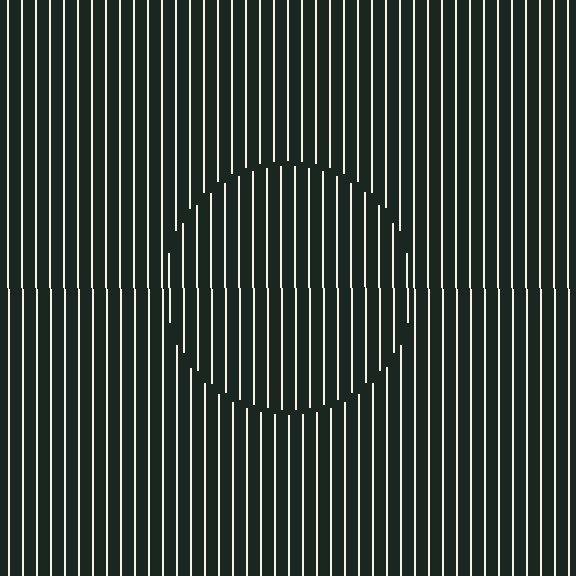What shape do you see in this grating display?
An illusory circle. The interior of the shape contains the same grating, shifted by half a period — the contour is defined by the phase discontinuity where line-ends from the inner and outer gratings abut.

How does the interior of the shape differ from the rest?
The interior of the shape contains the same grating, shifted by half a period — the contour is defined by the phase discontinuity where line-ends from the inner and outer gratings abut.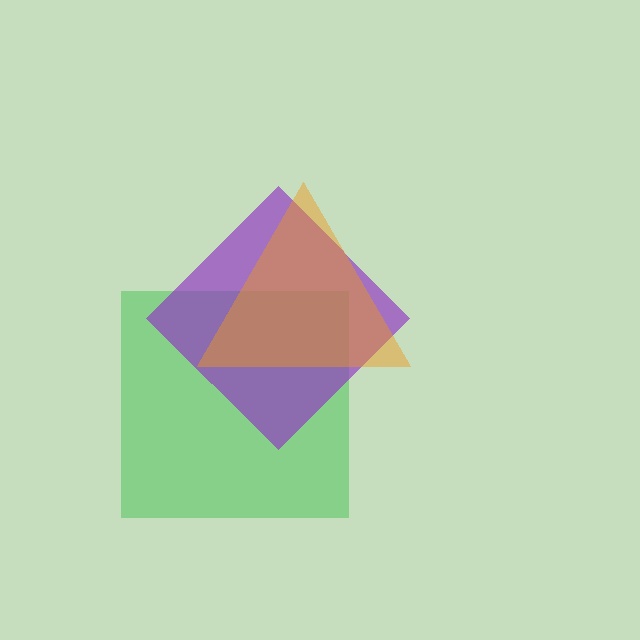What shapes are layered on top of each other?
The layered shapes are: a green square, a purple diamond, an orange triangle.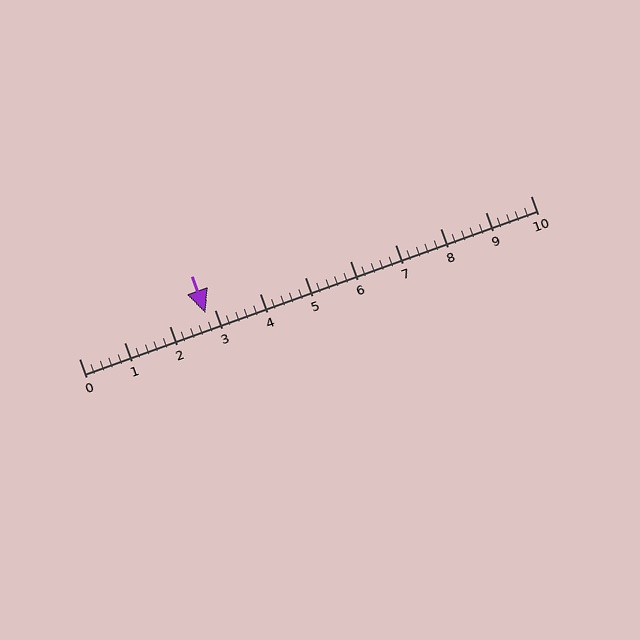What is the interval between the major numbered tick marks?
The major tick marks are spaced 1 units apart.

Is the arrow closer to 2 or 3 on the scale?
The arrow is closer to 3.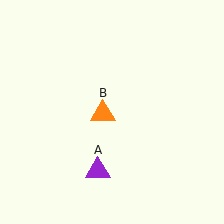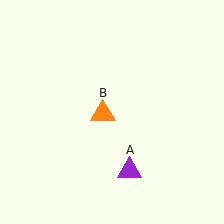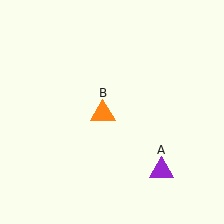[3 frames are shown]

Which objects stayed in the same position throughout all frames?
Orange triangle (object B) remained stationary.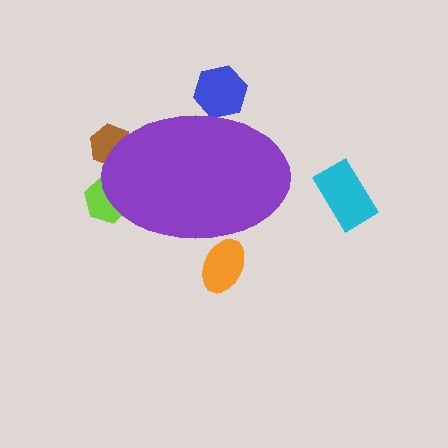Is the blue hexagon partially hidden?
Yes, the blue hexagon is partially hidden behind the purple ellipse.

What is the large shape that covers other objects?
A purple ellipse.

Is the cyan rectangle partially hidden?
No, the cyan rectangle is fully visible.